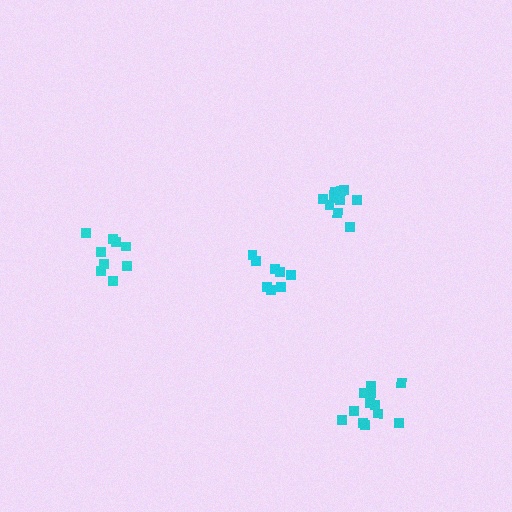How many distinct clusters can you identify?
There are 4 distinct clusters.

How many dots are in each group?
Group 1: 8 dots, Group 2: 12 dots, Group 3: 12 dots, Group 4: 9 dots (41 total).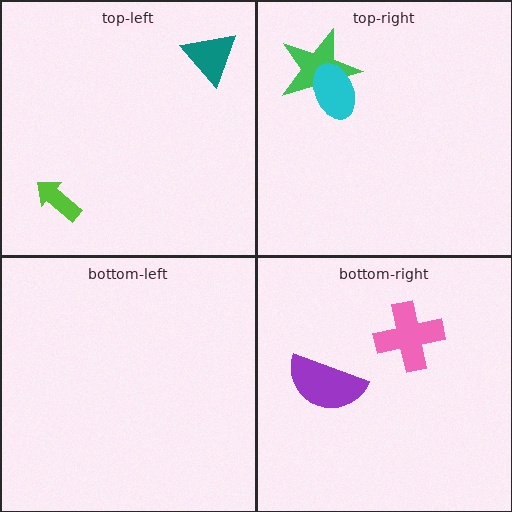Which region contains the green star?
The top-right region.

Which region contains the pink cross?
The bottom-right region.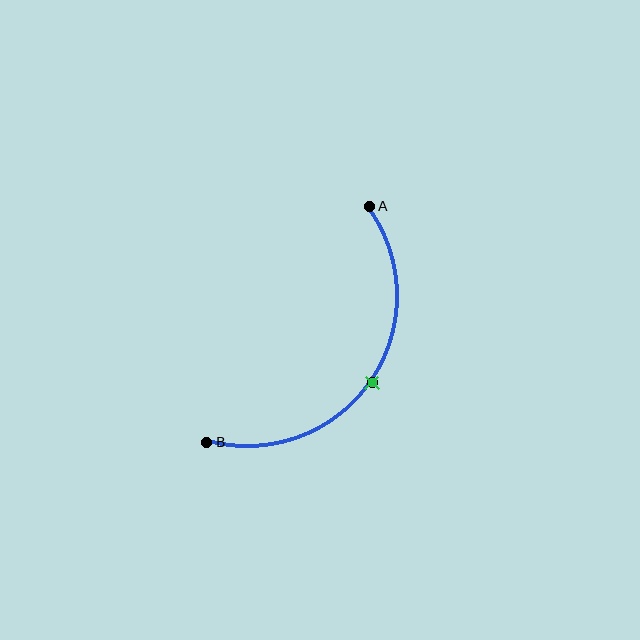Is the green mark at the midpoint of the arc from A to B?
Yes. The green mark lies on the arc at equal arc-length from both A and B — it is the arc midpoint.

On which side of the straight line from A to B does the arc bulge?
The arc bulges below and to the right of the straight line connecting A and B.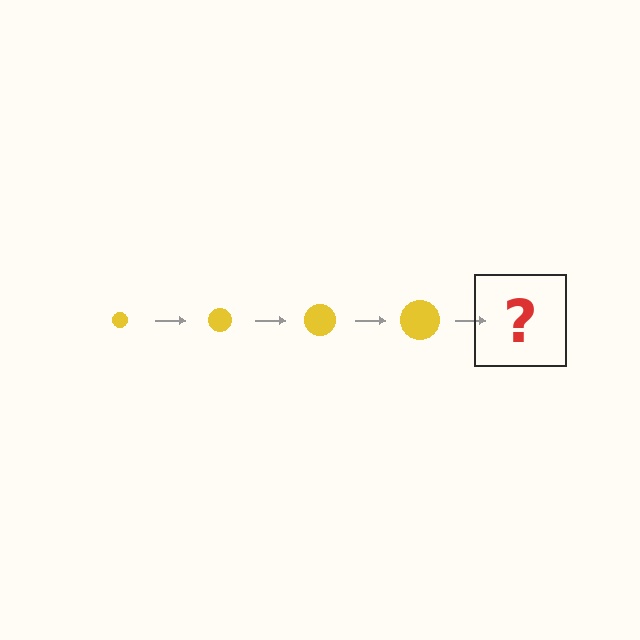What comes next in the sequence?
The next element should be a yellow circle, larger than the previous one.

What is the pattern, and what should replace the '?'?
The pattern is that the circle gets progressively larger each step. The '?' should be a yellow circle, larger than the previous one.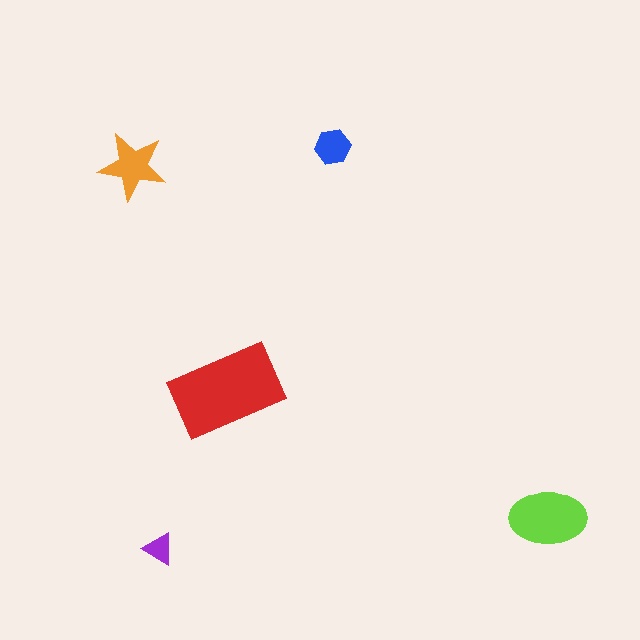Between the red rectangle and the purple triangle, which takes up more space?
The red rectangle.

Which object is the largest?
The red rectangle.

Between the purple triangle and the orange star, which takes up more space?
The orange star.